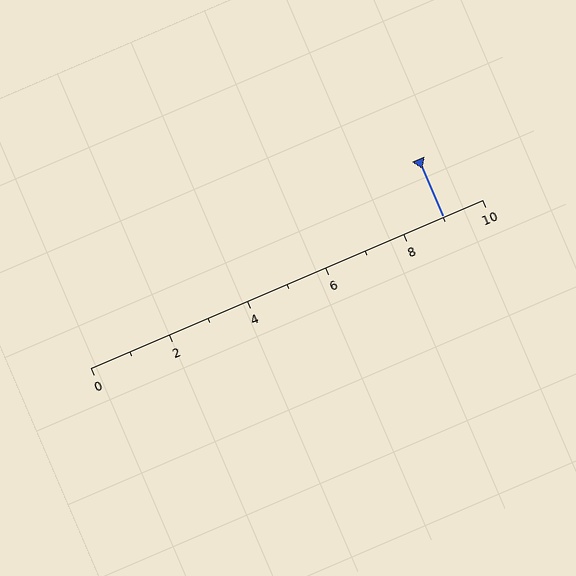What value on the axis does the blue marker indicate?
The marker indicates approximately 9.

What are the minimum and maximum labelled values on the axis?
The axis runs from 0 to 10.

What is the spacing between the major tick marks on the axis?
The major ticks are spaced 2 apart.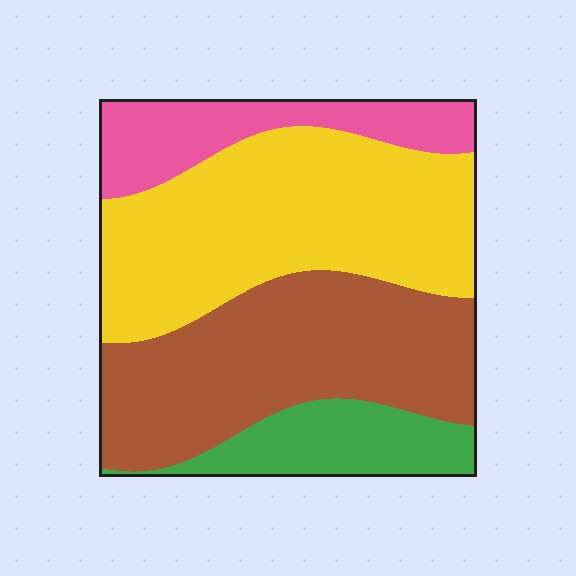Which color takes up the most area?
Yellow, at roughly 40%.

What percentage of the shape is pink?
Pink takes up about one eighth (1/8) of the shape.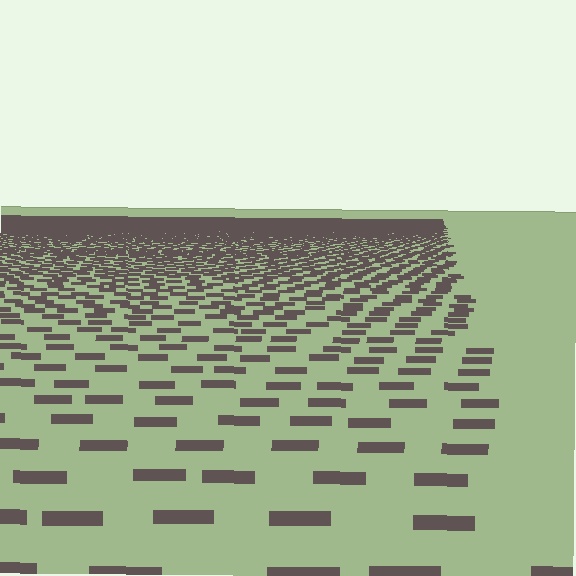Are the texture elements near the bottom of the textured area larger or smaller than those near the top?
Larger. Near the bottom, elements are closer to the viewer and appear at a bigger on-screen size.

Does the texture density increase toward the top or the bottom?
Density increases toward the top.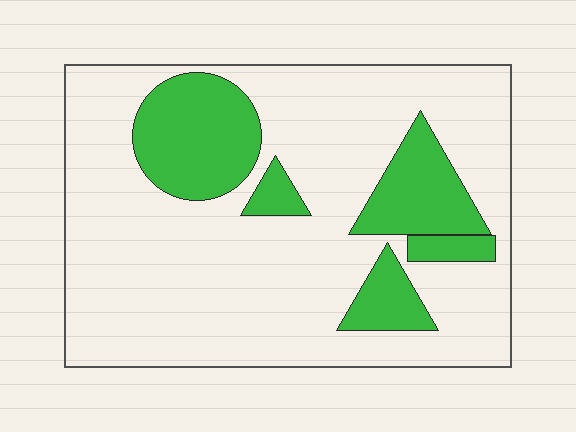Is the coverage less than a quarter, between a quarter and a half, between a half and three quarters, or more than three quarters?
Less than a quarter.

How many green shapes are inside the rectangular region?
5.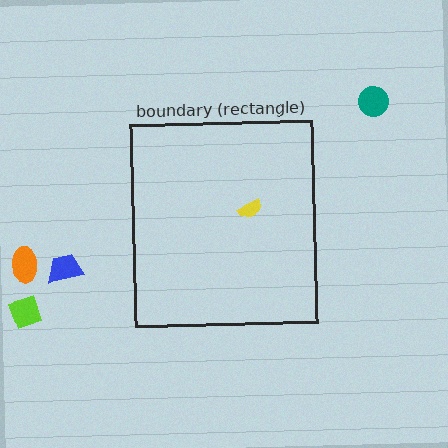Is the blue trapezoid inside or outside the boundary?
Outside.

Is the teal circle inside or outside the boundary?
Outside.